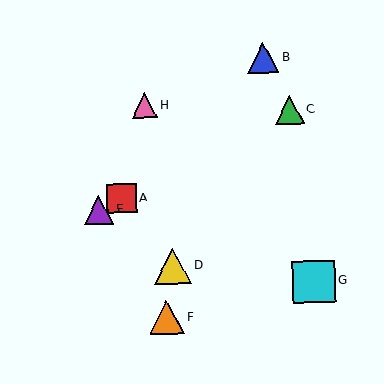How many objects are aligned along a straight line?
3 objects (A, C, E) are aligned along a straight line.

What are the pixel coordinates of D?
Object D is at (173, 266).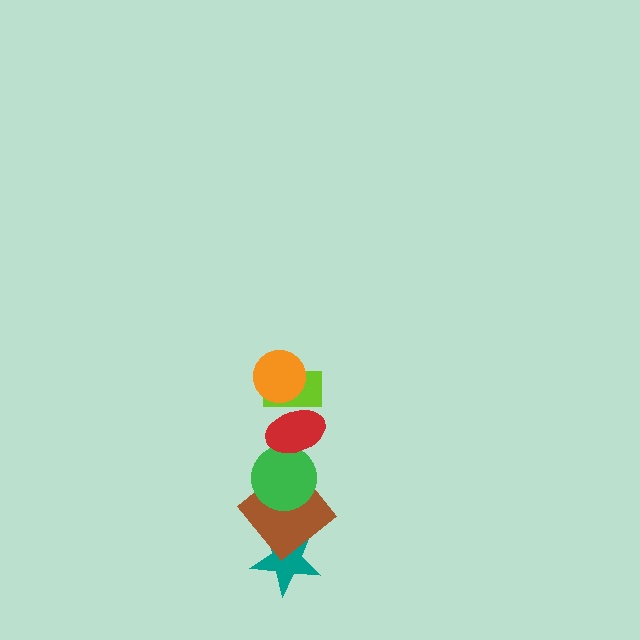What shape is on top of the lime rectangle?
The orange circle is on top of the lime rectangle.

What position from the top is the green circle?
The green circle is 4th from the top.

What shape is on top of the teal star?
The brown diamond is on top of the teal star.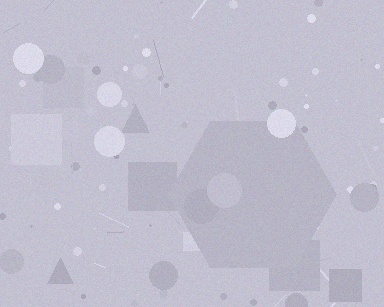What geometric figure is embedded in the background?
A hexagon is embedded in the background.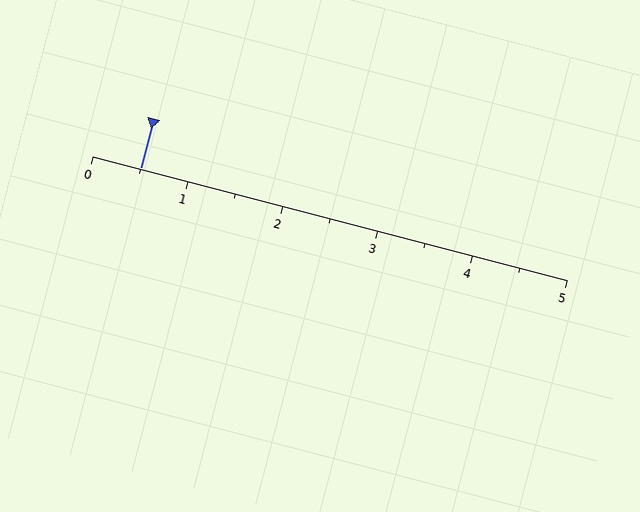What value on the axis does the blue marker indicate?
The marker indicates approximately 0.5.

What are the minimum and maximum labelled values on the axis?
The axis runs from 0 to 5.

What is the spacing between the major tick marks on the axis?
The major ticks are spaced 1 apart.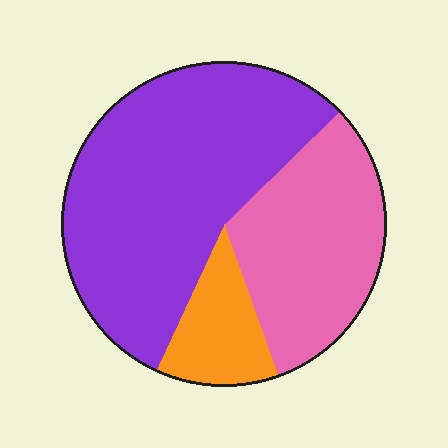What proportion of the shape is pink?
Pink covers 32% of the shape.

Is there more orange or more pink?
Pink.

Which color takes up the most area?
Purple, at roughly 55%.